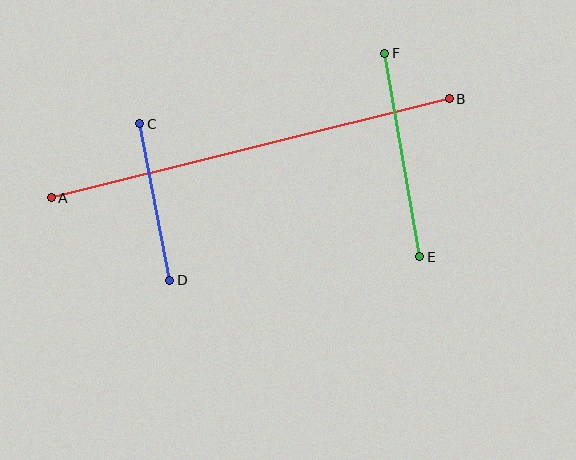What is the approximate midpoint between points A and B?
The midpoint is at approximately (250, 148) pixels.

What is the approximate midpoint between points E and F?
The midpoint is at approximately (402, 155) pixels.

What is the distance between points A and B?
The distance is approximately 410 pixels.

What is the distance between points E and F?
The distance is approximately 206 pixels.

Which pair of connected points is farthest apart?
Points A and B are farthest apart.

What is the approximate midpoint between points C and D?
The midpoint is at approximately (155, 202) pixels.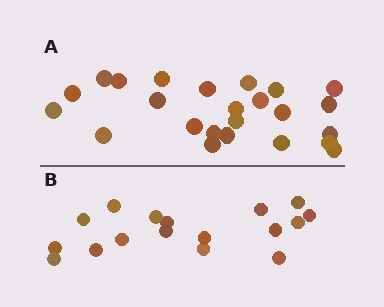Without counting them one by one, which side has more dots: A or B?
Region A (the top region) has more dots.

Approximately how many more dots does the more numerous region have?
Region A has roughly 8 or so more dots than region B.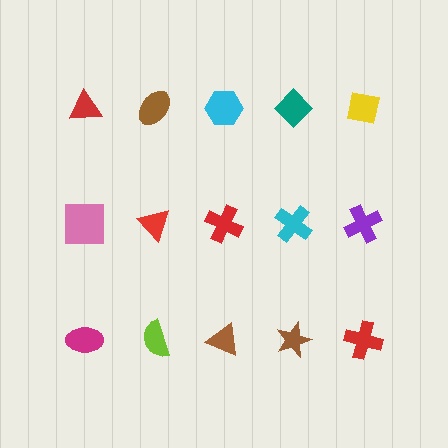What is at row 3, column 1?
A magenta ellipse.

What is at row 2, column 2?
A red triangle.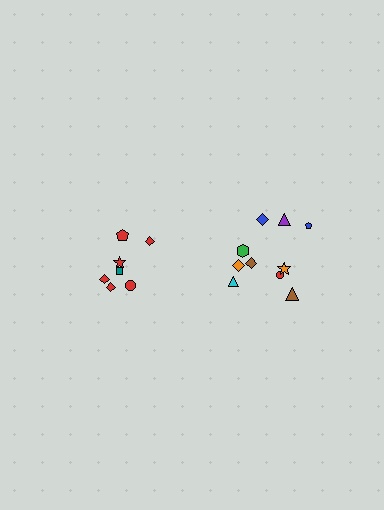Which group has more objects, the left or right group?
The right group.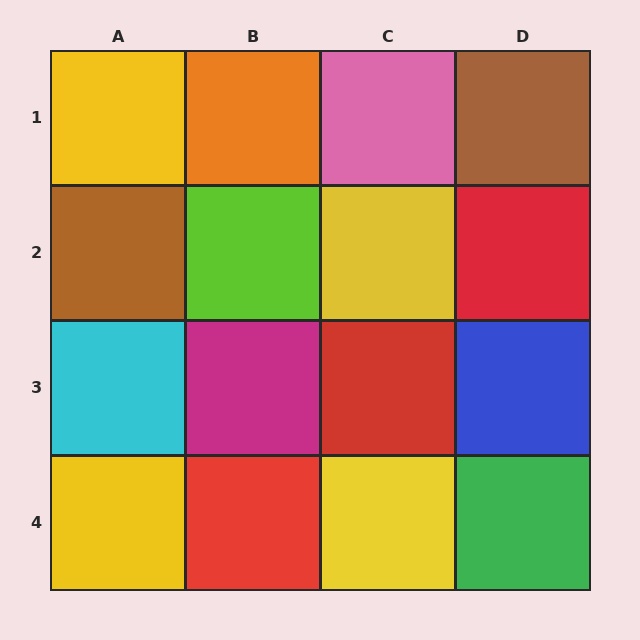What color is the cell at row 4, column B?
Red.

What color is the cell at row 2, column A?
Brown.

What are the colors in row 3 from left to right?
Cyan, magenta, red, blue.